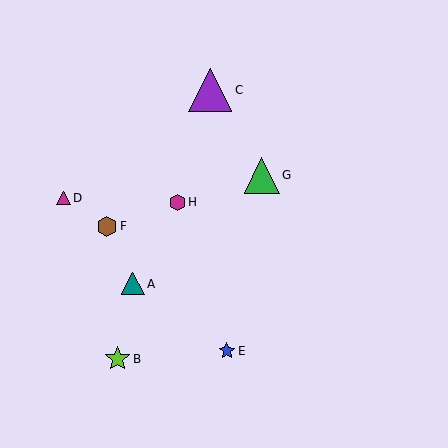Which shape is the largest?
The purple triangle (labeled C) is the largest.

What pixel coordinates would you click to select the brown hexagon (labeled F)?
Click at (107, 226) to select the brown hexagon F.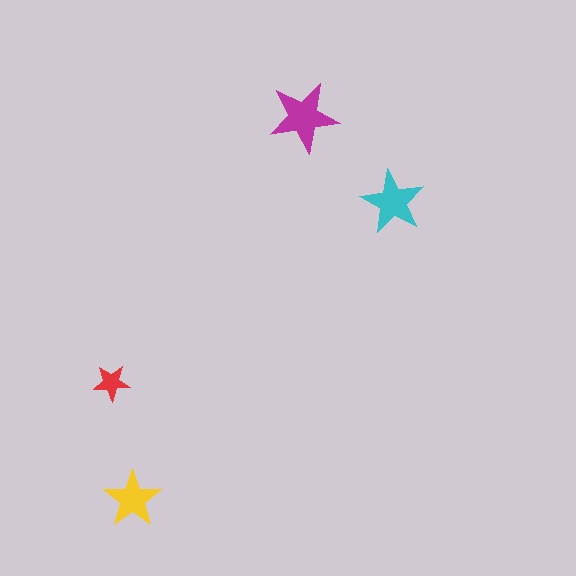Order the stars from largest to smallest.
the magenta one, the cyan one, the yellow one, the red one.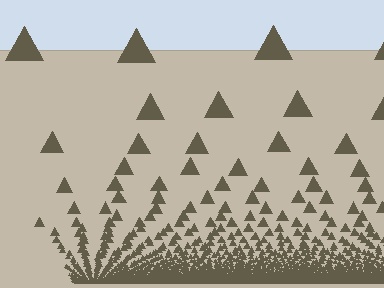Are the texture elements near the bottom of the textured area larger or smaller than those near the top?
Smaller. The gradient is inverted — elements near the bottom are smaller and denser.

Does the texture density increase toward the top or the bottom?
Density increases toward the bottom.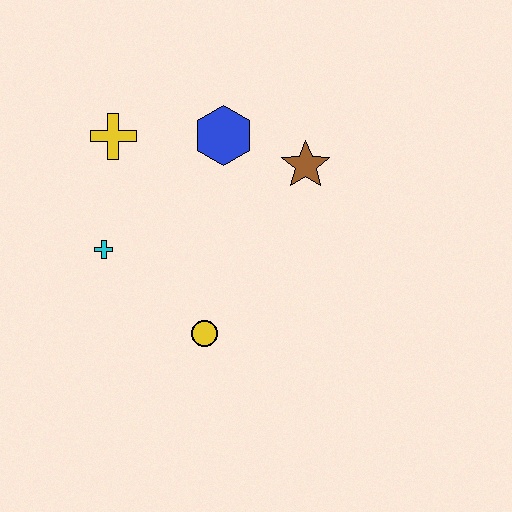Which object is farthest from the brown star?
The cyan cross is farthest from the brown star.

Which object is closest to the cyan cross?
The yellow cross is closest to the cyan cross.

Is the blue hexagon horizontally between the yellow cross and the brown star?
Yes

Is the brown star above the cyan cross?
Yes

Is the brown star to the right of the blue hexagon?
Yes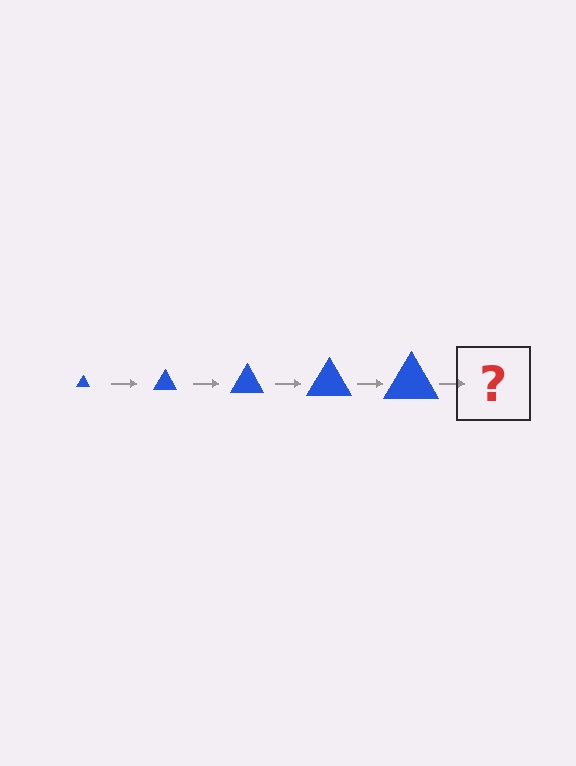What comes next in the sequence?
The next element should be a blue triangle, larger than the previous one.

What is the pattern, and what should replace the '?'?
The pattern is that the triangle gets progressively larger each step. The '?' should be a blue triangle, larger than the previous one.